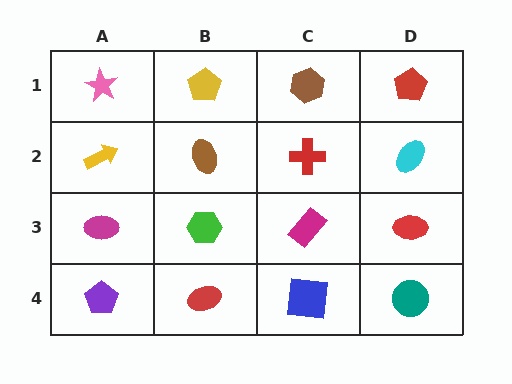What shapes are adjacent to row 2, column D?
A red pentagon (row 1, column D), a red ellipse (row 3, column D), a red cross (row 2, column C).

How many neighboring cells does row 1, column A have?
2.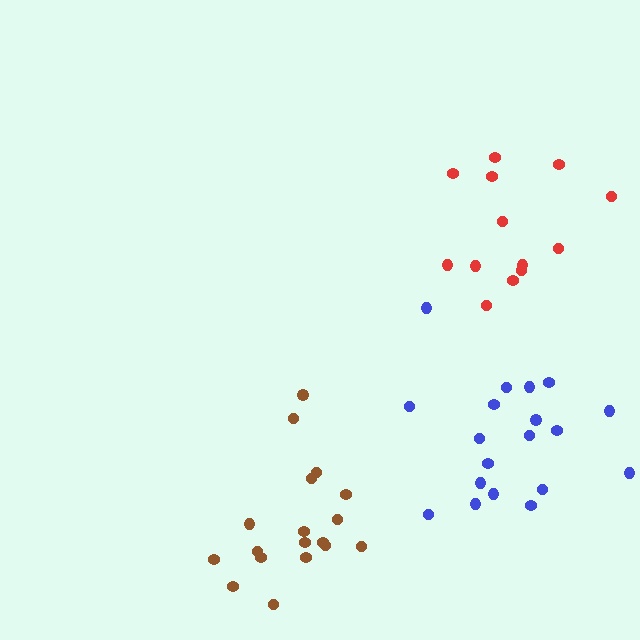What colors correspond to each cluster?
The clusters are colored: blue, red, brown.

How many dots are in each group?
Group 1: 19 dots, Group 2: 13 dots, Group 3: 18 dots (50 total).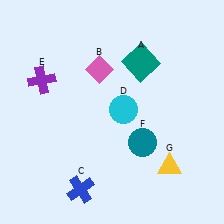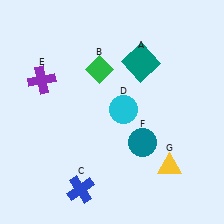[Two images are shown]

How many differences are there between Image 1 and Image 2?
There is 1 difference between the two images.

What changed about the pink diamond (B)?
In Image 1, B is pink. In Image 2, it changed to green.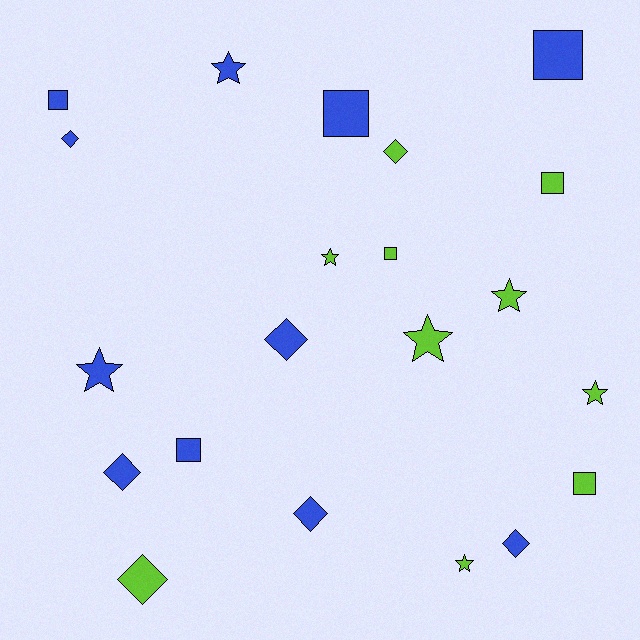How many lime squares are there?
There are 3 lime squares.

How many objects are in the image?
There are 21 objects.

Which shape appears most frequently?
Star, with 7 objects.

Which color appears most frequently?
Blue, with 11 objects.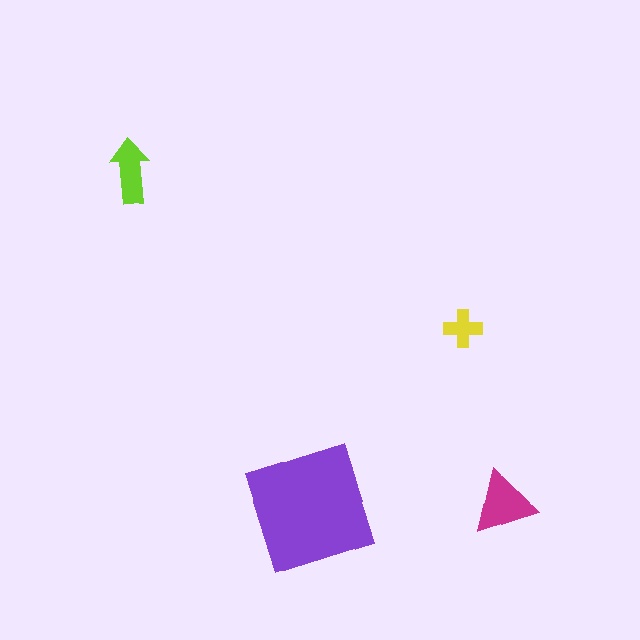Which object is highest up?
The lime arrow is topmost.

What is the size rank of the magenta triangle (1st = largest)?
2nd.